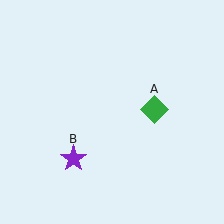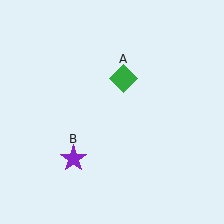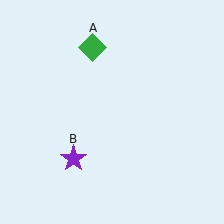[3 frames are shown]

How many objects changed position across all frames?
1 object changed position: green diamond (object A).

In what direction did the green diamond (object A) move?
The green diamond (object A) moved up and to the left.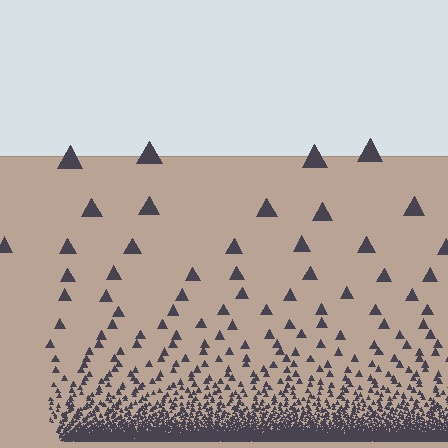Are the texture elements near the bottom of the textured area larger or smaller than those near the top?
Smaller. The gradient is inverted — elements near the bottom are smaller and denser.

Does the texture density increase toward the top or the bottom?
Density increases toward the bottom.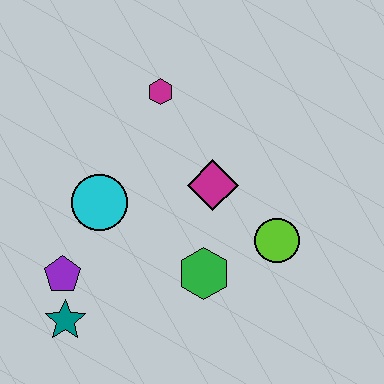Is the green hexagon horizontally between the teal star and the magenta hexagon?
No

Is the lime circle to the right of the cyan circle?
Yes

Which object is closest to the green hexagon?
The lime circle is closest to the green hexagon.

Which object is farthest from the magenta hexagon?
The teal star is farthest from the magenta hexagon.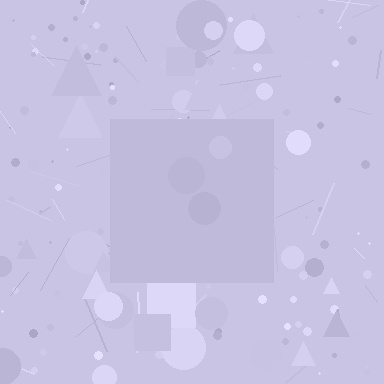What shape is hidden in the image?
A square is hidden in the image.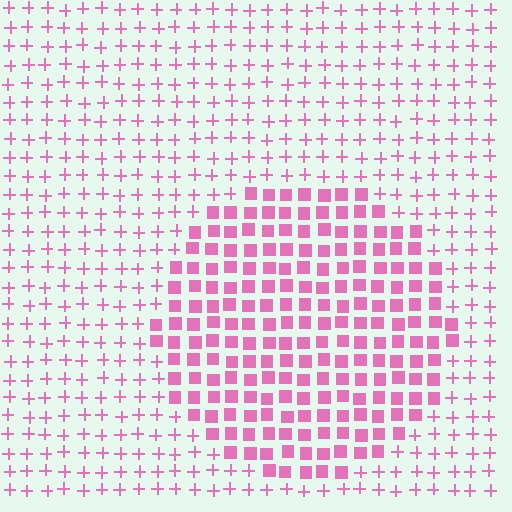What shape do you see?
I see a circle.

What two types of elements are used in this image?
The image uses squares inside the circle region and plus signs outside it.